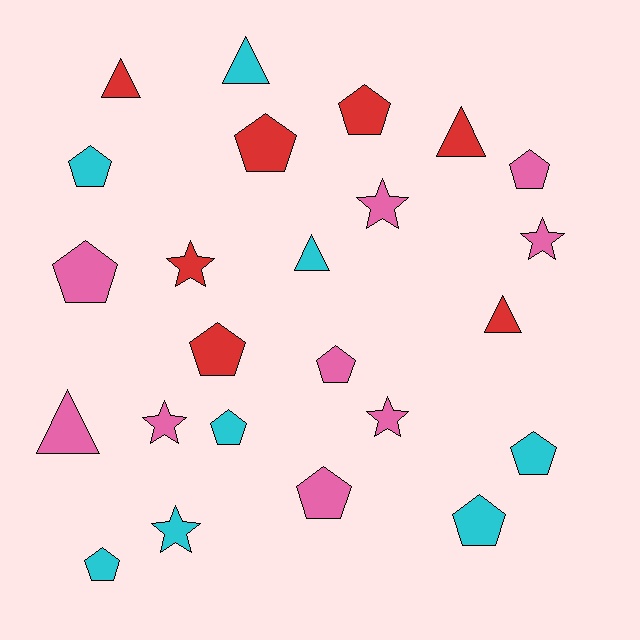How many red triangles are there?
There are 3 red triangles.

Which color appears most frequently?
Pink, with 9 objects.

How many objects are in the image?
There are 24 objects.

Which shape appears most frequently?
Pentagon, with 12 objects.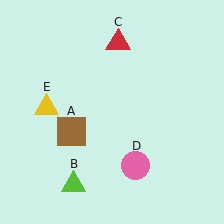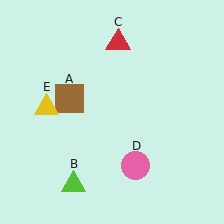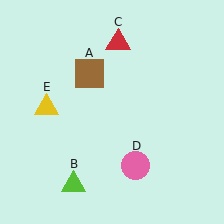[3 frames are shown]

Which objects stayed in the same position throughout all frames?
Lime triangle (object B) and red triangle (object C) and pink circle (object D) and yellow triangle (object E) remained stationary.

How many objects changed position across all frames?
1 object changed position: brown square (object A).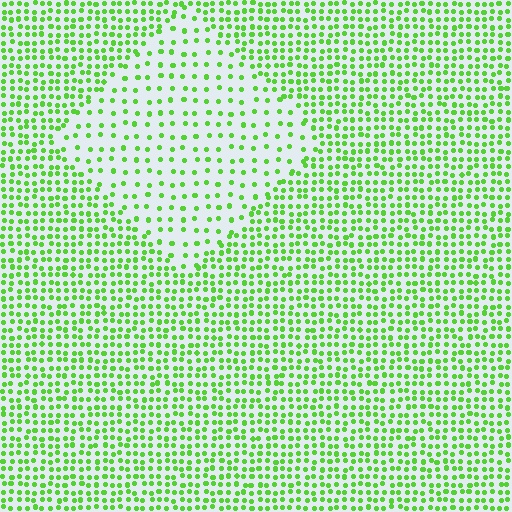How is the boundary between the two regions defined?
The boundary is defined by a change in element density (approximately 2.3x ratio). All elements are the same color, size, and shape.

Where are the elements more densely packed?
The elements are more densely packed outside the diamond boundary.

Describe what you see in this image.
The image contains small lime elements arranged at two different densities. A diamond-shaped region is visible where the elements are less densely packed than the surrounding area.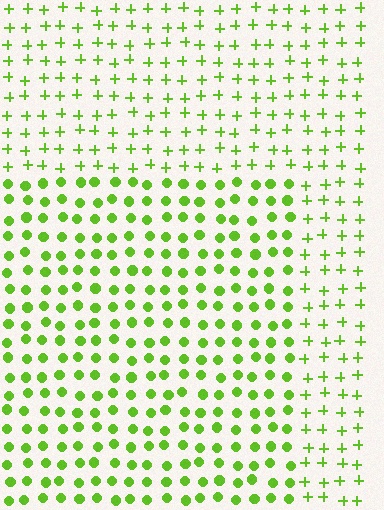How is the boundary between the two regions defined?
The boundary is defined by a change in element shape: circles inside vs. plus signs outside. All elements share the same color and spacing.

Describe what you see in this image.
The image is filled with small lime elements arranged in a uniform grid. A rectangle-shaped region contains circles, while the surrounding area contains plus signs. The boundary is defined purely by the change in element shape.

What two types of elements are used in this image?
The image uses circles inside the rectangle region and plus signs outside it.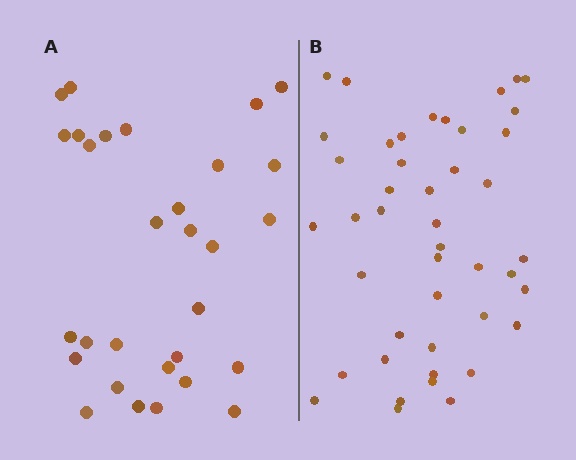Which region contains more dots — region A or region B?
Region B (the right region) has more dots.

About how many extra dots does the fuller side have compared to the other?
Region B has approximately 15 more dots than region A.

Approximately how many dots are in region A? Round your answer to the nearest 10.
About 30 dots.